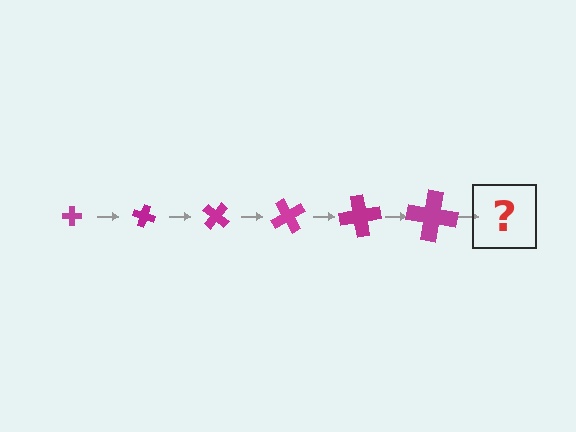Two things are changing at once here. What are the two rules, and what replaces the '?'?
The two rules are that the cross grows larger each step and it rotates 20 degrees each step. The '?' should be a cross, larger than the previous one and rotated 120 degrees from the start.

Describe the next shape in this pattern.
It should be a cross, larger than the previous one and rotated 120 degrees from the start.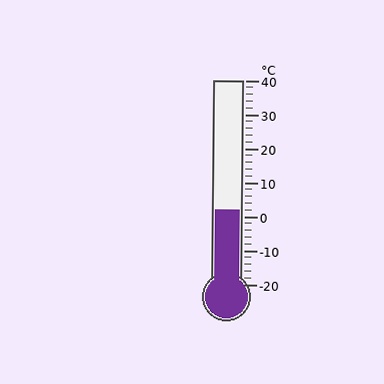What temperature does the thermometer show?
The thermometer shows approximately 2°C.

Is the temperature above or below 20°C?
The temperature is below 20°C.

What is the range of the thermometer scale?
The thermometer scale ranges from -20°C to 40°C.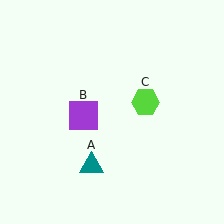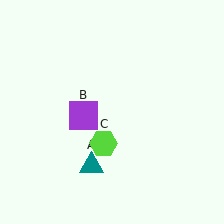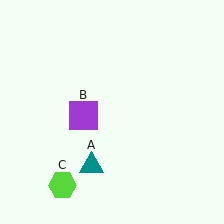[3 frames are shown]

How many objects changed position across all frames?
1 object changed position: lime hexagon (object C).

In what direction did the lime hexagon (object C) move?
The lime hexagon (object C) moved down and to the left.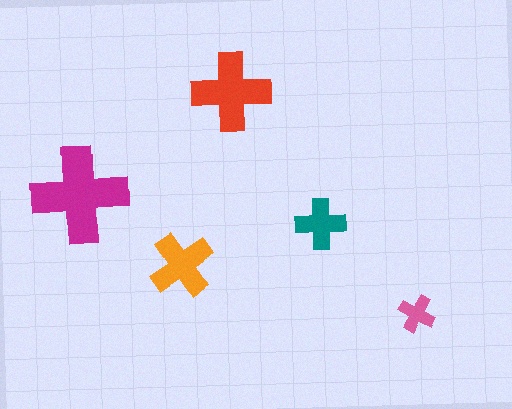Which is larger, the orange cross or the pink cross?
The orange one.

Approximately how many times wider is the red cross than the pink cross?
About 2 times wider.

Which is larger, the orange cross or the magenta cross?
The magenta one.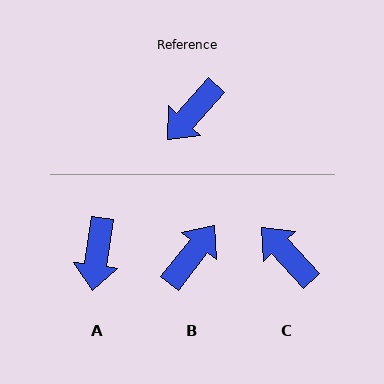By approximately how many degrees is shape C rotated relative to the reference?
Approximately 95 degrees clockwise.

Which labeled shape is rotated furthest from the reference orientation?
B, about 176 degrees away.